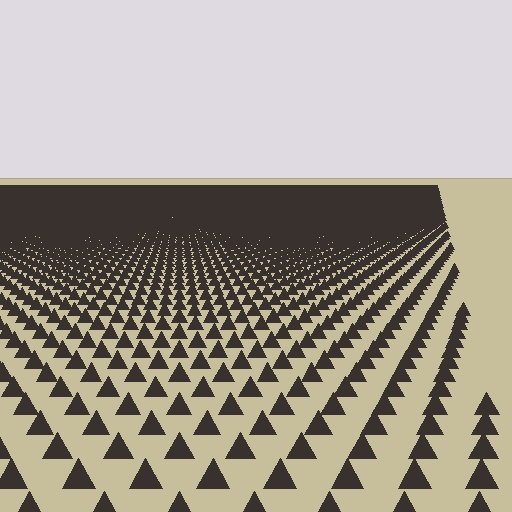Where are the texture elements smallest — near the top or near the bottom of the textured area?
Near the top.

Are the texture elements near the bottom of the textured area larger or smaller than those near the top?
Larger. Near the bottom, elements are closer to the viewer and appear at a bigger on-screen size.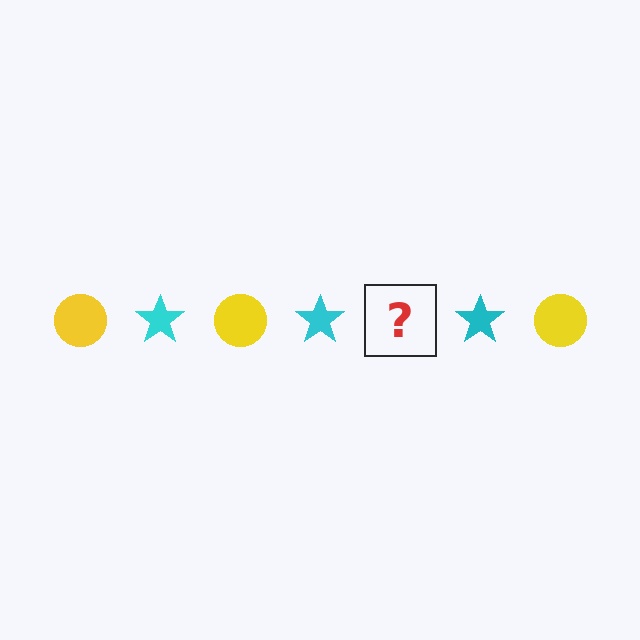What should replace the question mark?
The question mark should be replaced with a yellow circle.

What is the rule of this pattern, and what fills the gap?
The rule is that the pattern alternates between yellow circle and cyan star. The gap should be filled with a yellow circle.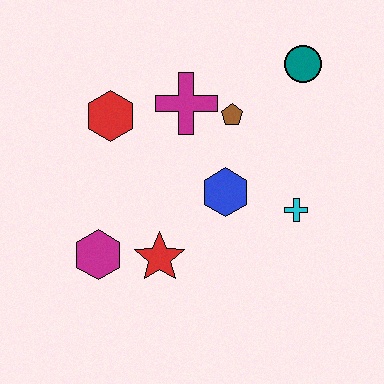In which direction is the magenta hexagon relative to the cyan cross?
The magenta hexagon is to the left of the cyan cross.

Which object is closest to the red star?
The magenta hexagon is closest to the red star.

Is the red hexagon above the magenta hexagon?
Yes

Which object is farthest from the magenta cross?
The magenta hexagon is farthest from the magenta cross.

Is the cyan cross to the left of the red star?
No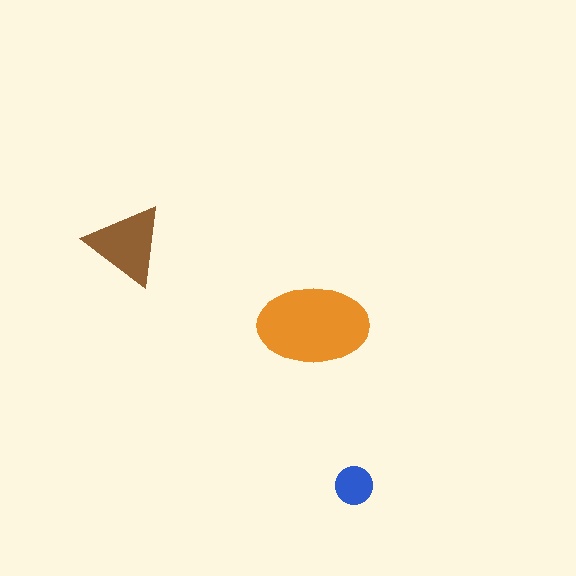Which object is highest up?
The brown triangle is topmost.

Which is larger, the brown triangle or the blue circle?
The brown triangle.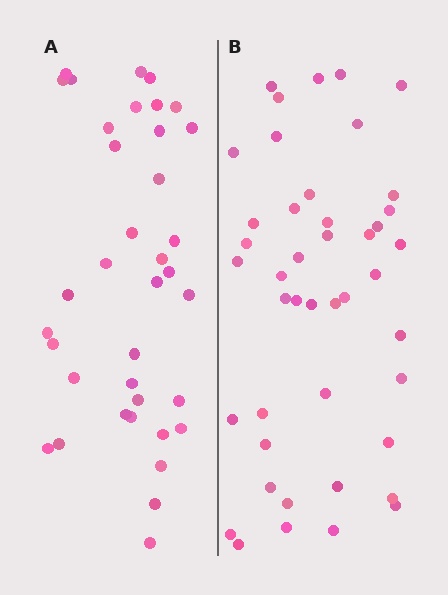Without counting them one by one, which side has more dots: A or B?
Region B (the right region) has more dots.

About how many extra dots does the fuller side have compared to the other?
Region B has roughly 8 or so more dots than region A.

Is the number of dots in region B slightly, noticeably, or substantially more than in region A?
Region B has only slightly more — the two regions are fairly close. The ratio is roughly 1.2 to 1.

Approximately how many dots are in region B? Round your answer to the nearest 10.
About 40 dots. (The exact count is 44, which rounds to 40.)